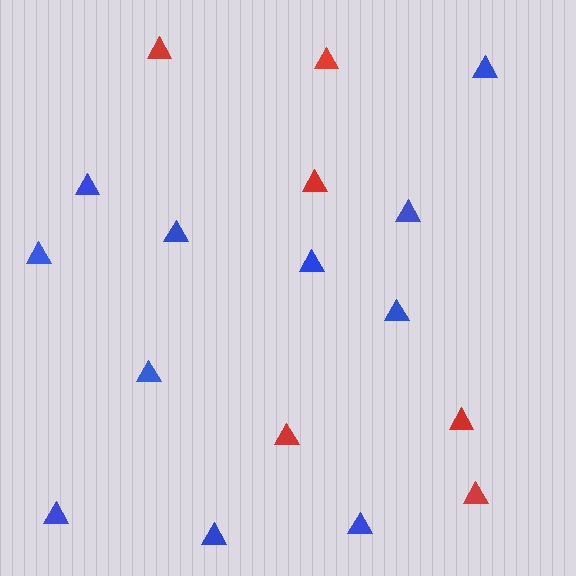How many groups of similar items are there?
There are 2 groups: one group of blue triangles (11) and one group of red triangles (6).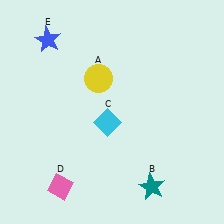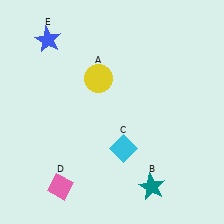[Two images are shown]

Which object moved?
The cyan diamond (C) moved down.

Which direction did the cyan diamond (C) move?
The cyan diamond (C) moved down.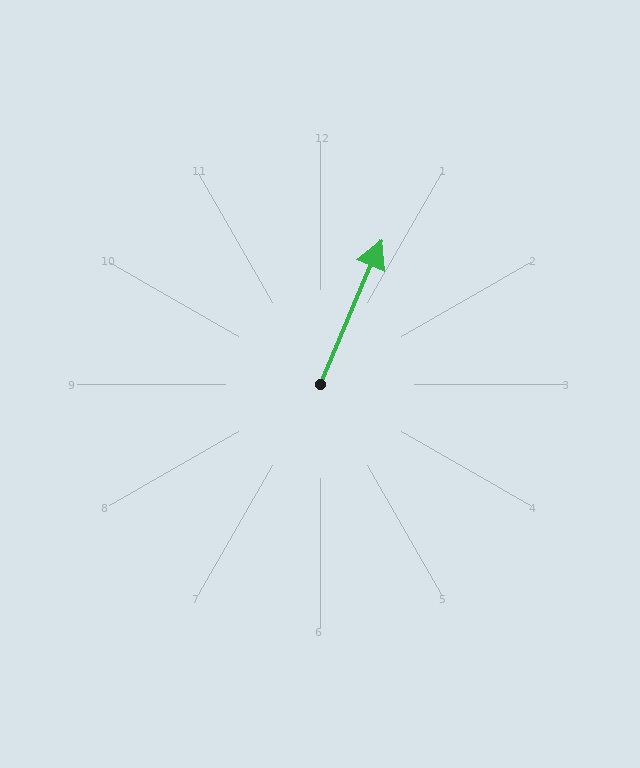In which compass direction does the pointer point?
Northeast.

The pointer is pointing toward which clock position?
Roughly 1 o'clock.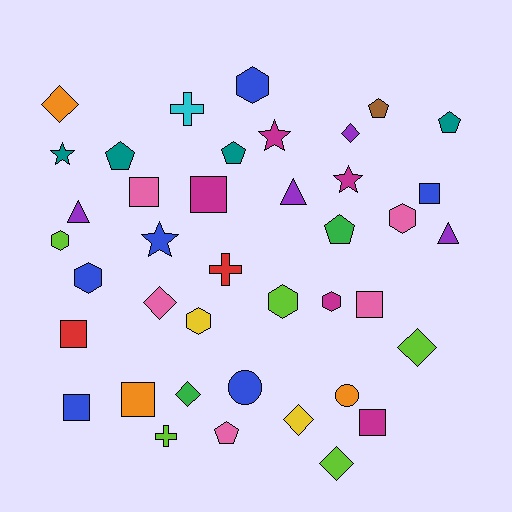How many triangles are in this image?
There are 3 triangles.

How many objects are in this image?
There are 40 objects.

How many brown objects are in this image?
There is 1 brown object.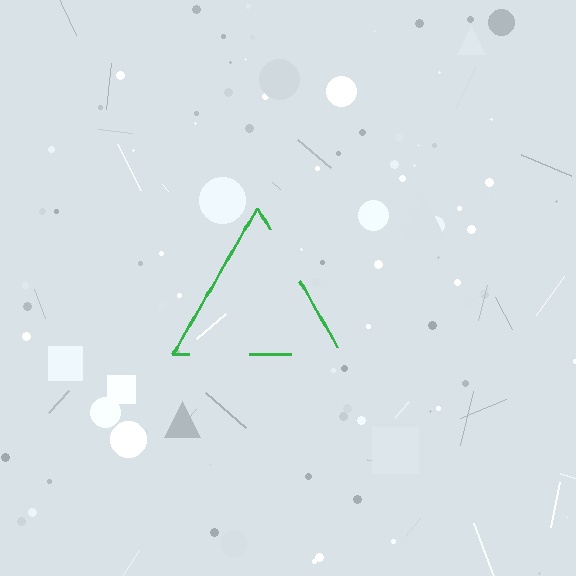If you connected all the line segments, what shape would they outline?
They would outline a triangle.